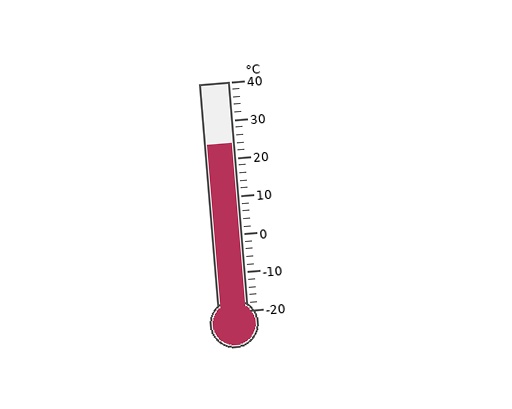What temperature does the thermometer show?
The thermometer shows approximately 24°C.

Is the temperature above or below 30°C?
The temperature is below 30°C.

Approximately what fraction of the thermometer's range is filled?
The thermometer is filled to approximately 75% of its range.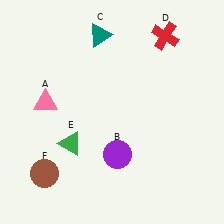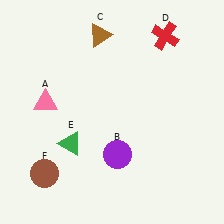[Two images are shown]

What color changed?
The triangle (C) changed from teal in Image 1 to brown in Image 2.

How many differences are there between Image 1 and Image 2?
There is 1 difference between the two images.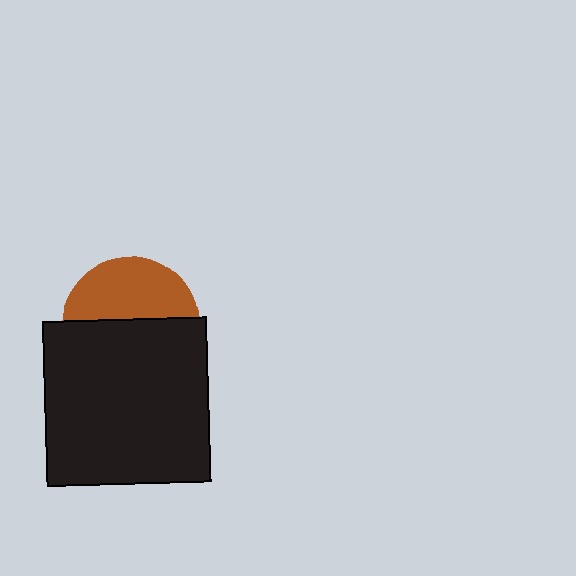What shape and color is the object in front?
The object in front is a black square.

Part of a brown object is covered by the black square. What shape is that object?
It is a circle.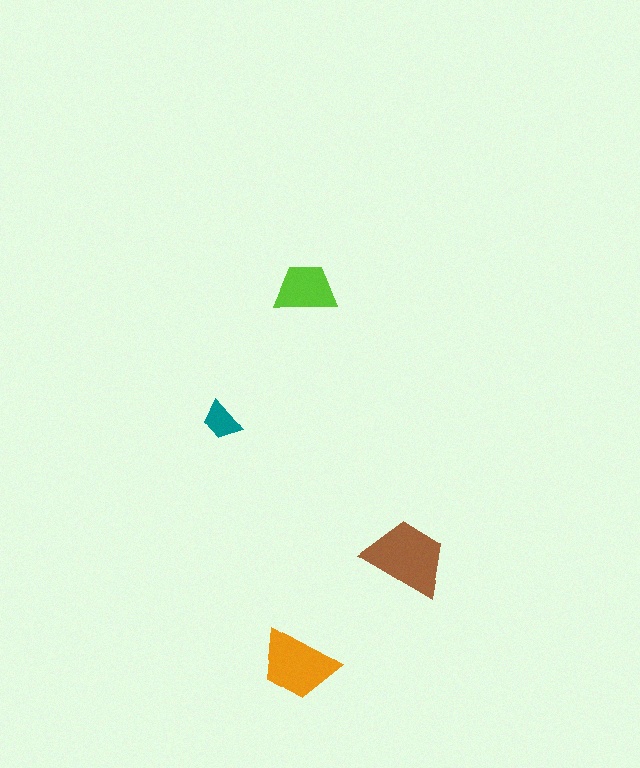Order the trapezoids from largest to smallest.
the brown one, the orange one, the lime one, the teal one.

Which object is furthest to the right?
The brown trapezoid is rightmost.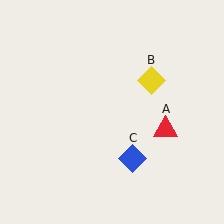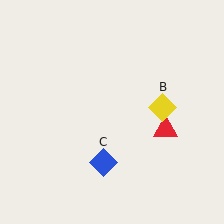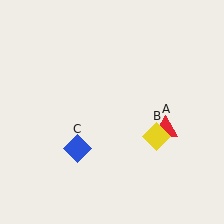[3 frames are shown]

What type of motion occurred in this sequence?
The yellow diamond (object B), blue diamond (object C) rotated clockwise around the center of the scene.